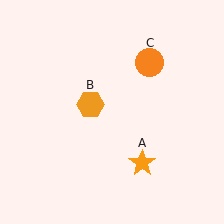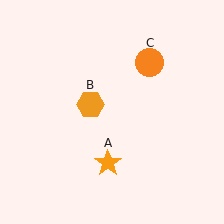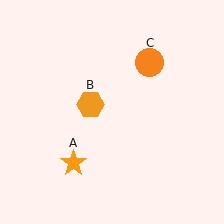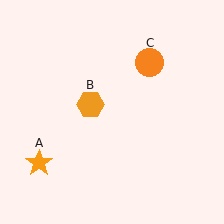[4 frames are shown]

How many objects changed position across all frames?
1 object changed position: orange star (object A).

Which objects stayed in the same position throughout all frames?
Orange hexagon (object B) and orange circle (object C) remained stationary.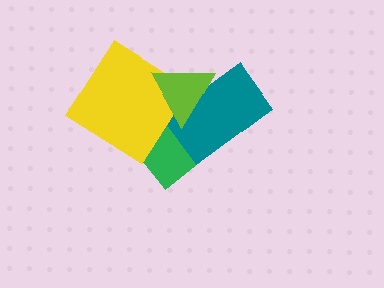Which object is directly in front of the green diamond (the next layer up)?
The teal rectangle is directly in front of the green diamond.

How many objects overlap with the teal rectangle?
2 objects overlap with the teal rectangle.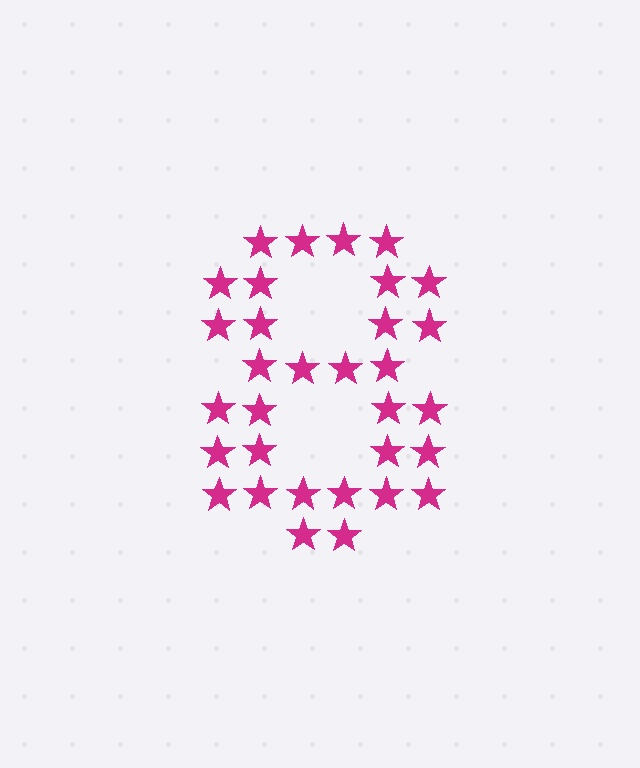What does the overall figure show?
The overall figure shows the digit 8.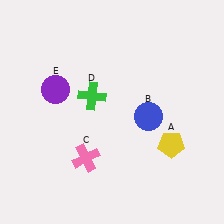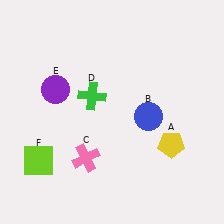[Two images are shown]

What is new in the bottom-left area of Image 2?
A lime square (F) was added in the bottom-left area of Image 2.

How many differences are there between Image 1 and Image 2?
There is 1 difference between the two images.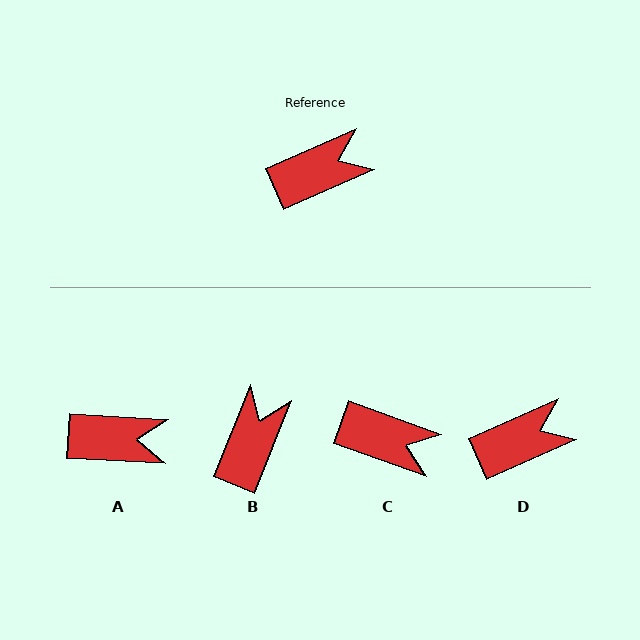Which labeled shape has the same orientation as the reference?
D.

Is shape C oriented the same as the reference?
No, it is off by about 44 degrees.